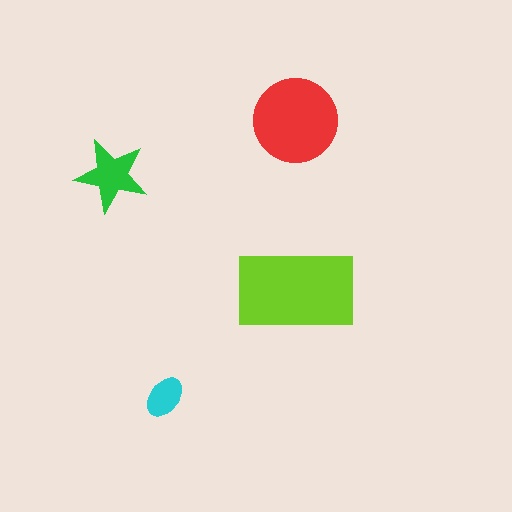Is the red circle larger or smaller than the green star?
Larger.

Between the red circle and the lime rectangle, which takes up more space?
The lime rectangle.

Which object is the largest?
The lime rectangle.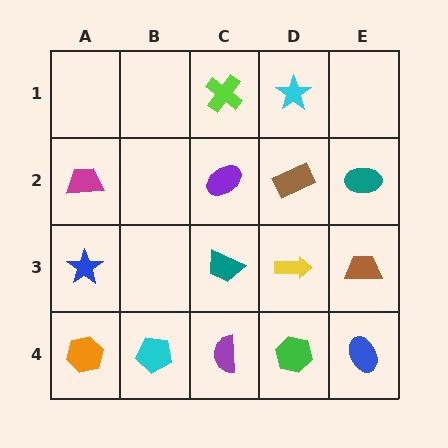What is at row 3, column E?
A brown trapezoid.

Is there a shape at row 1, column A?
No, that cell is empty.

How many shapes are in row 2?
4 shapes.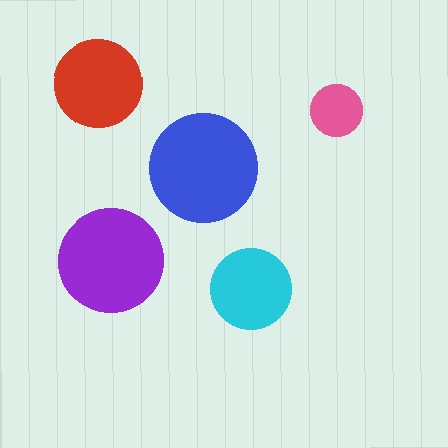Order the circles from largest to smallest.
the blue one, the purple one, the red one, the cyan one, the pink one.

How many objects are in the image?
There are 5 objects in the image.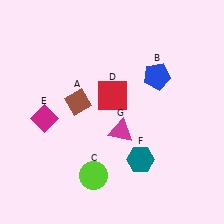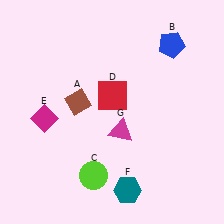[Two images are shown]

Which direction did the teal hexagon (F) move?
The teal hexagon (F) moved down.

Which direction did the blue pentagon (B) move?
The blue pentagon (B) moved up.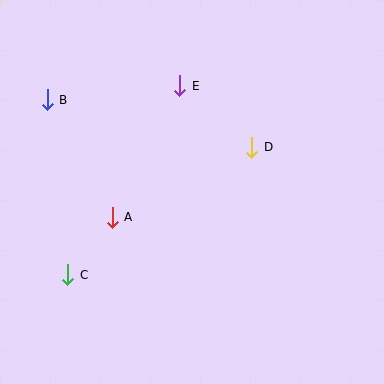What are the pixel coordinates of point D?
Point D is at (252, 147).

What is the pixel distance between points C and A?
The distance between C and A is 73 pixels.